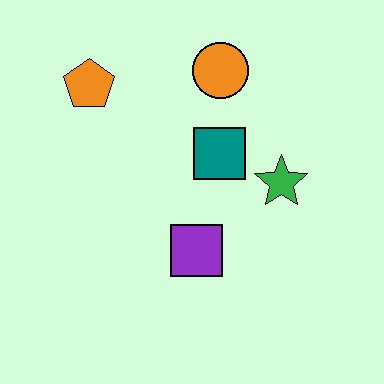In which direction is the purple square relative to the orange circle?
The purple square is below the orange circle.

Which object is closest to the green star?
The teal square is closest to the green star.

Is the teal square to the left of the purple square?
No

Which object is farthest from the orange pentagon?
The green star is farthest from the orange pentagon.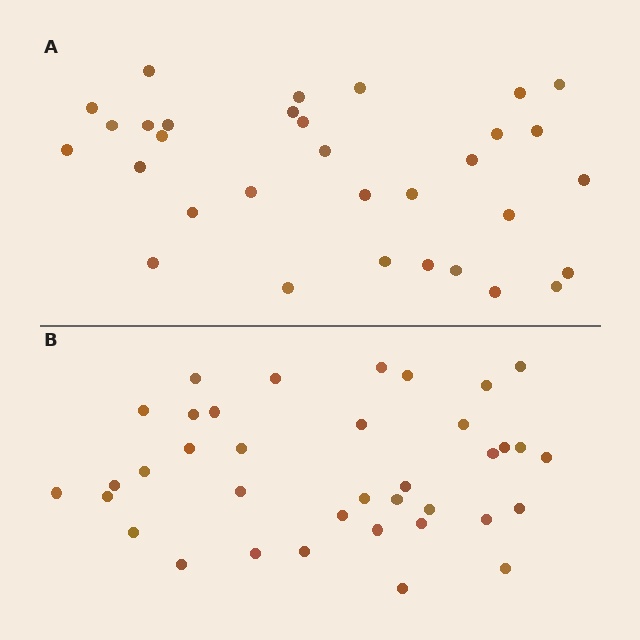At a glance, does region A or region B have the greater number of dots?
Region B (the bottom region) has more dots.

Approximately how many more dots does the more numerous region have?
Region B has about 5 more dots than region A.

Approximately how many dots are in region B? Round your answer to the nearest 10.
About 40 dots. (The exact count is 37, which rounds to 40.)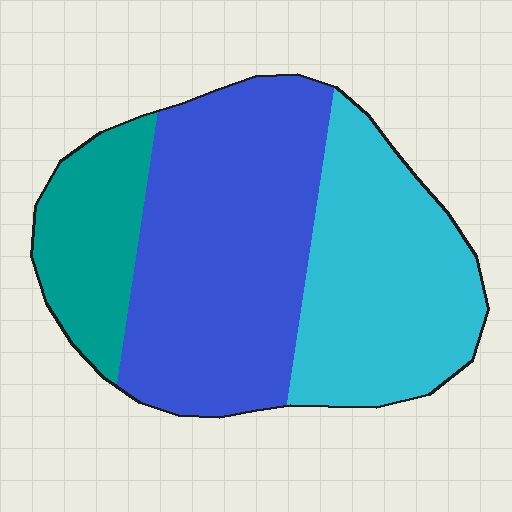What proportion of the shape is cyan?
Cyan covers roughly 35% of the shape.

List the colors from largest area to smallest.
From largest to smallest: blue, cyan, teal.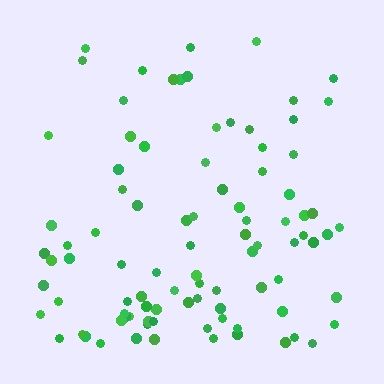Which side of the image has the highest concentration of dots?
The bottom.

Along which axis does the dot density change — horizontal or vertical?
Vertical.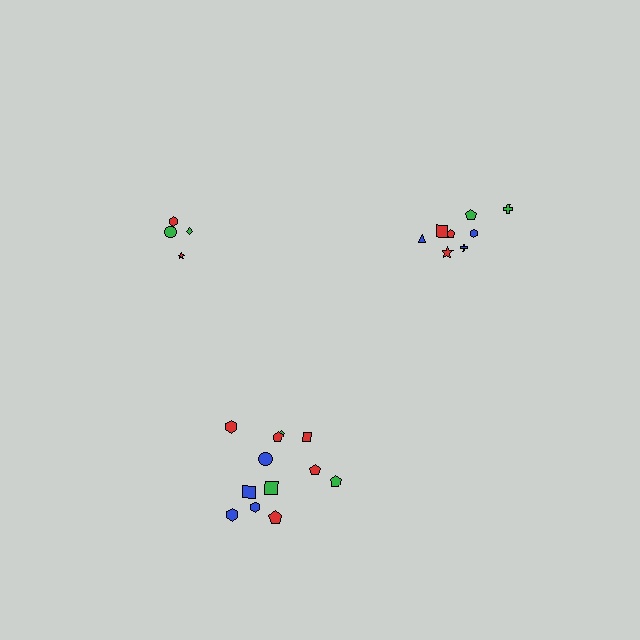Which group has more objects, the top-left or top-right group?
The top-right group.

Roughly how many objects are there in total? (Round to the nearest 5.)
Roughly 25 objects in total.